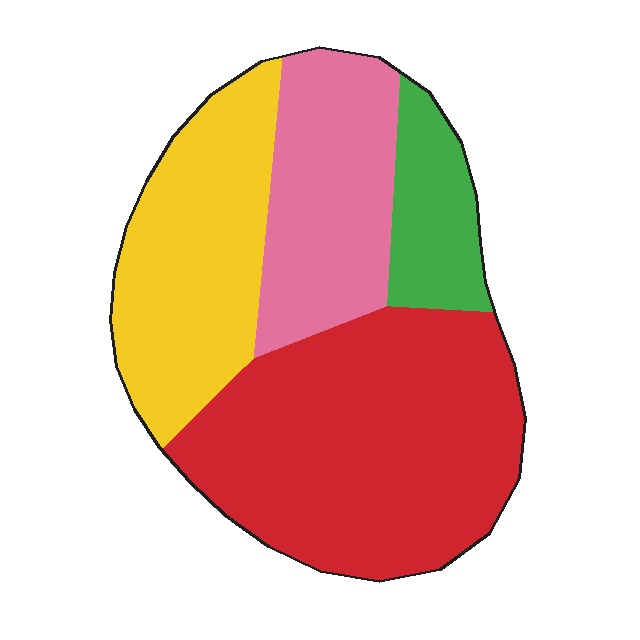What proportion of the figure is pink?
Pink takes up between a sixth and a third of the figure.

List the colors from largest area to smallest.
From largest to smallest: red, yellow, pink, green.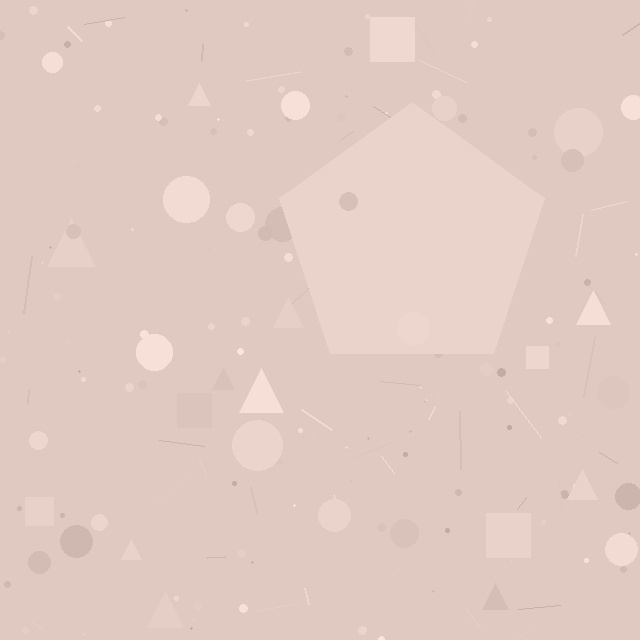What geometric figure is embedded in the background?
A pentagon is embedded in the background.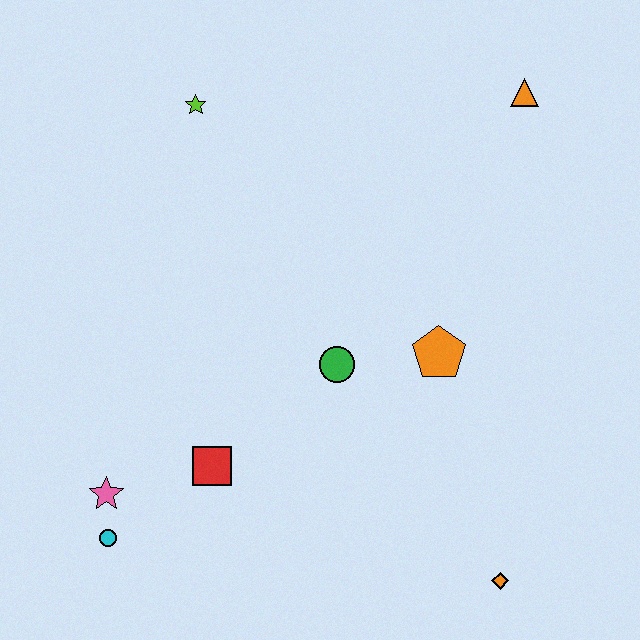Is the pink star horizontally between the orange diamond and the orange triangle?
No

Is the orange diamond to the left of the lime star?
No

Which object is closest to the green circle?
The orange pentagon is closest to the green circle.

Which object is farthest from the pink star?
The orange triangle is farthest from the pink star.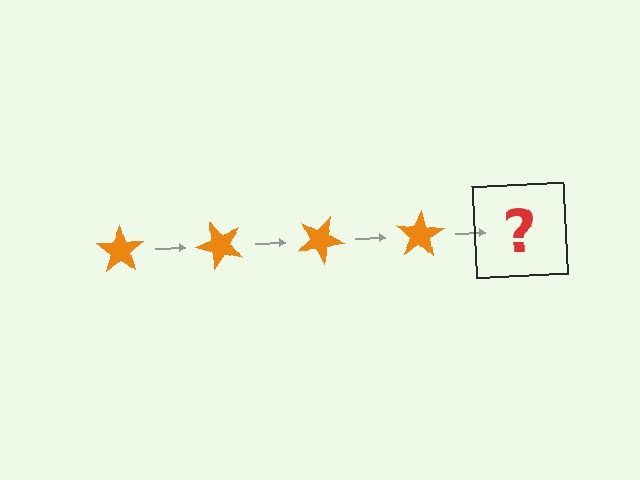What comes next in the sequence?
The next element should be an orange star rotated 200 degrees.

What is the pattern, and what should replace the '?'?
The pattern is that the star rotates 50 degrees each step. The '?' should be an orange star rotated 200 degrees.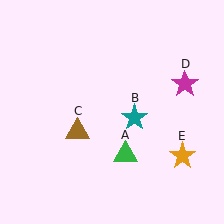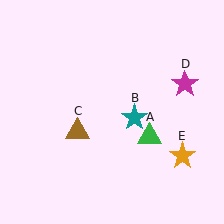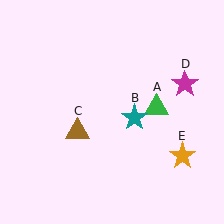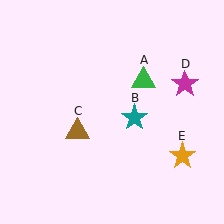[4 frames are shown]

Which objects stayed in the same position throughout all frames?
Teal star (object B) and brown triangle (object C) and magenta star (object D) and orange star (object E) remained stationary.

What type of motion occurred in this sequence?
The green triangle (object A) rotated counterclockwise around the center of the scene.